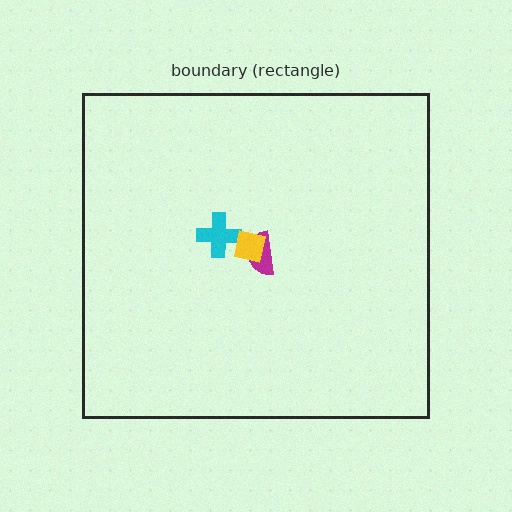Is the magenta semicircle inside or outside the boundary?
Inside.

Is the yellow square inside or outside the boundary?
Inside.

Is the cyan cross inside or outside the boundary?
Inside.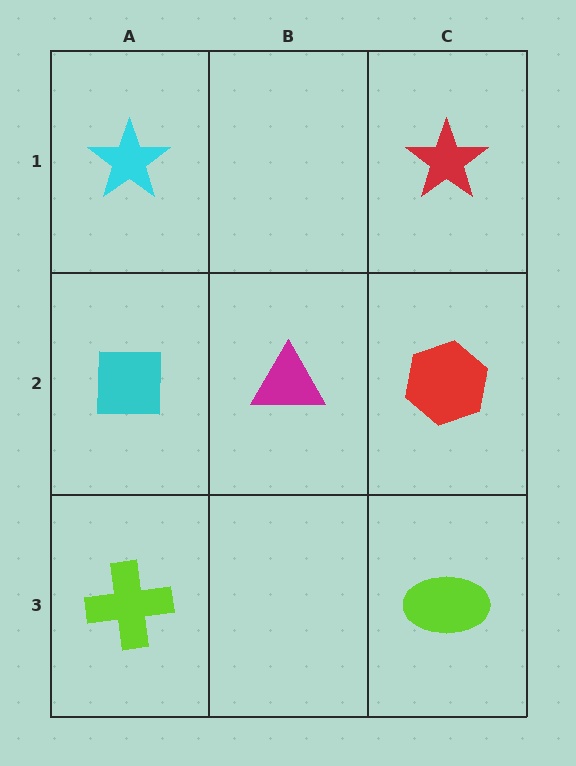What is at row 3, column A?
A lime cross.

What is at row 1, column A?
A cyan star.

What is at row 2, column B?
A magenta triangle.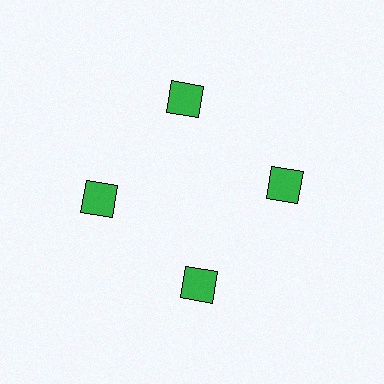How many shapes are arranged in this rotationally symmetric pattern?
There are 4 shapes, arranged in 4 groups of 1.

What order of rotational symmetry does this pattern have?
This pattern has 4-fold rotational symmetry.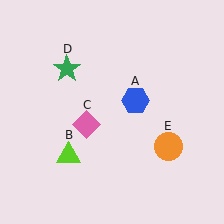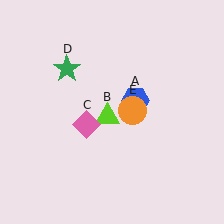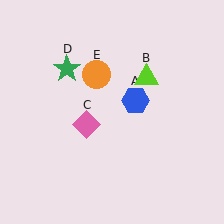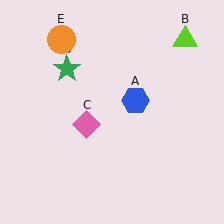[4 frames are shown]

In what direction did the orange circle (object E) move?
The orange circle (object E) moved up and to the left.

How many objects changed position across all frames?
2 objects changed position: lime triangle (object B), orange circle (object E).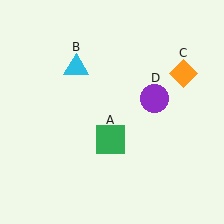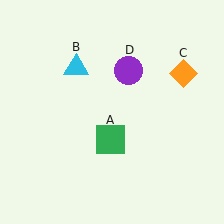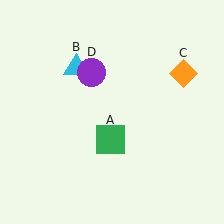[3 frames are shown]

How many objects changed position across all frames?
1 object changed position: purple circle (object D).